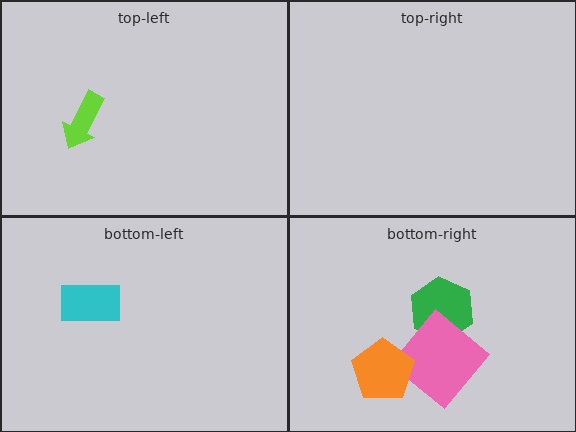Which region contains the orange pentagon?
The bottom-right region.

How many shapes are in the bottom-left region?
1.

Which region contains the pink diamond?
The bottom-right region.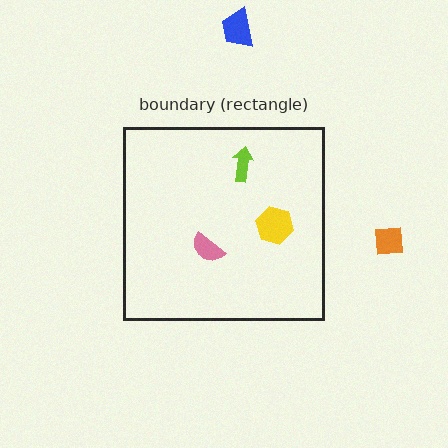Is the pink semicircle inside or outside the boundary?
Inside.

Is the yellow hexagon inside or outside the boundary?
Inside.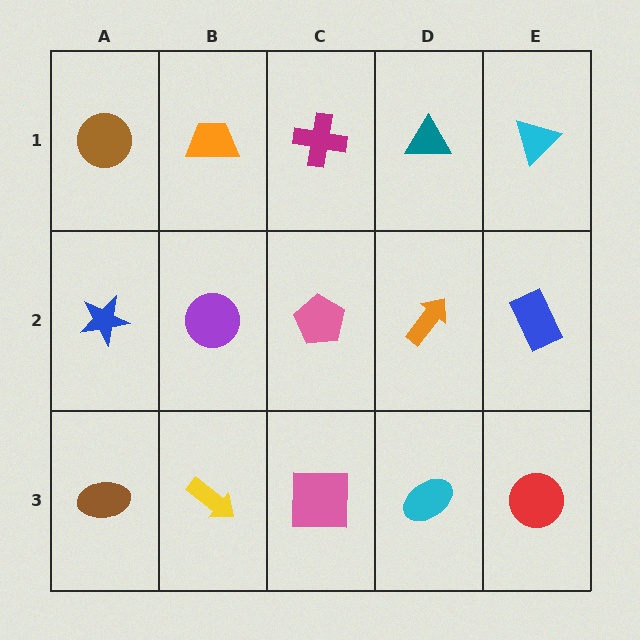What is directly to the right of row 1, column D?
A cyan triangle.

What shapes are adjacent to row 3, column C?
A pink pentagon (row 2, column C), a yellow arrow (row 3, column B), a cyan ellipse (row 3, column D).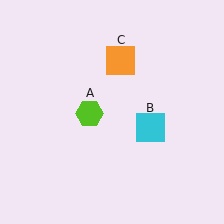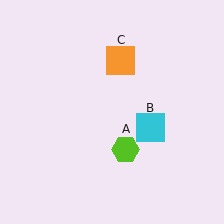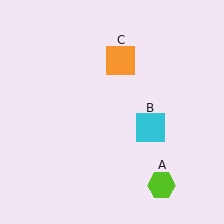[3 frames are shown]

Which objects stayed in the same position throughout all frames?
Cyan square (object B) and orange square (object C) remained stationary.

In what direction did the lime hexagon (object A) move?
The lime hexagon (object A) moved down and to the right.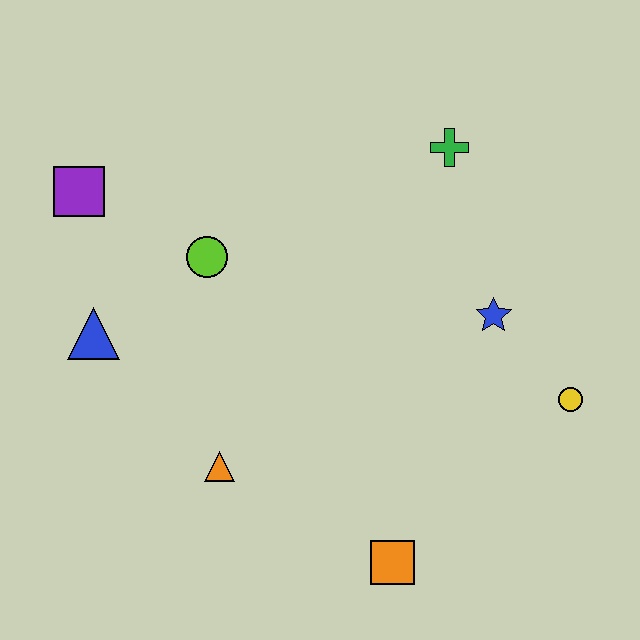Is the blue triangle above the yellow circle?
Yes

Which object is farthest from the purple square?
The yellow circle is farthest from the purple square.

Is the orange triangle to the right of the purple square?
Yes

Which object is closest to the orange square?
The orange triangle is closest to the orange square.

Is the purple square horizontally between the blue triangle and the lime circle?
No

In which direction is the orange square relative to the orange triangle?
The orange square is to the right of the orange triangle.